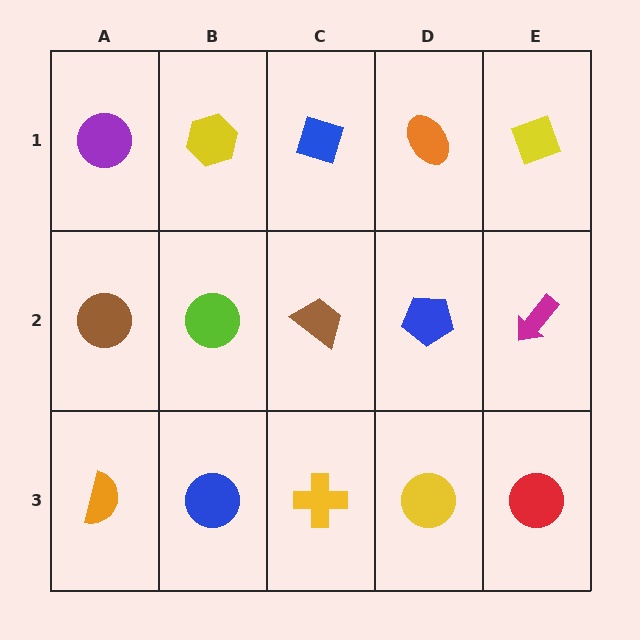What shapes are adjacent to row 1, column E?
A magenta arrow (row 2, column E), an orange ellipse (row 1, column D).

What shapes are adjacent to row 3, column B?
A lime circle (row 2, column B), an orange semicircle (row 3, column A), a yellow cross (row 3, column C).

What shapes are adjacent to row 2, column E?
A yellow diamond (row 1, column E), a red circle (row 3, column E), a blue pentagon (row 2, column D).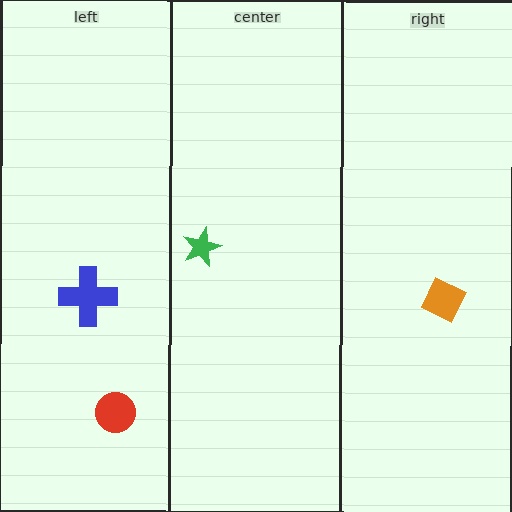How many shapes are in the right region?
1.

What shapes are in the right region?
The orange diamond.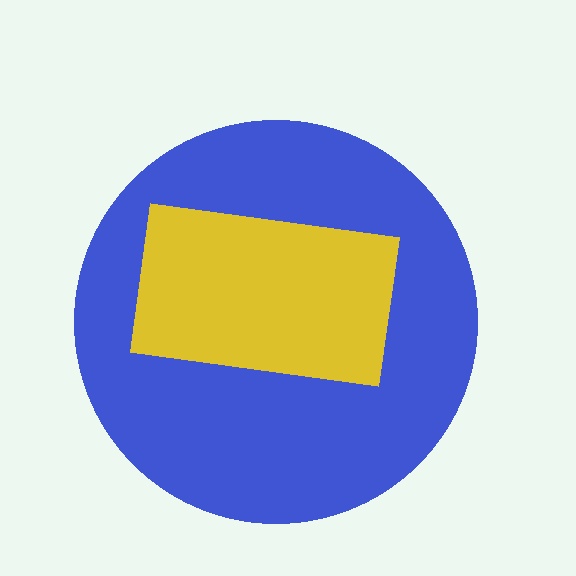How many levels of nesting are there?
2.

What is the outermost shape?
The blue circle.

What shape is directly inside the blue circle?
The yellow rectangle.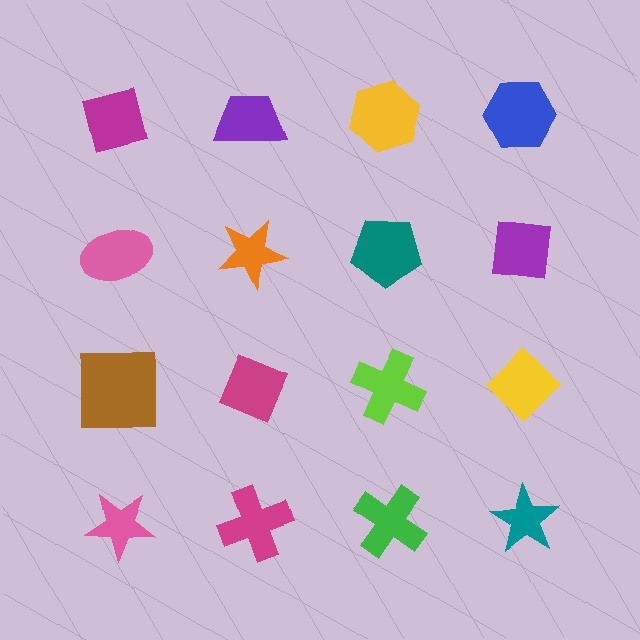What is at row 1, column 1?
A magenta square.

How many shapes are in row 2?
4 shapes.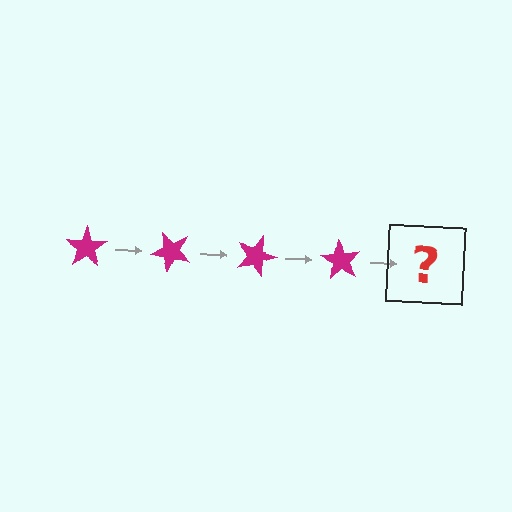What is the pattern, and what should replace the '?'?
The pattern is that the star rotates 45 degrees each step. The '?' should be a magenta star rotated 180 degrees.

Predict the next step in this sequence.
The next step is a magenta star rotated 180 degrees.